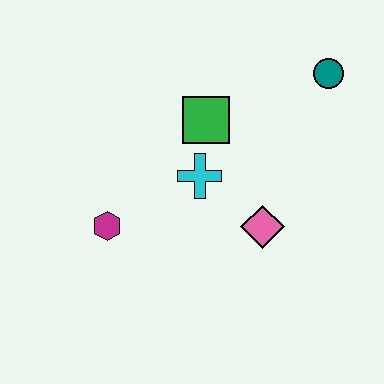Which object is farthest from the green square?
The magenta hexagon is farthest from the green square.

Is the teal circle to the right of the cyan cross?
Yes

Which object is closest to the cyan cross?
The green square is closest to the cyan cross.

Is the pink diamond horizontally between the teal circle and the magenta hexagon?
Yes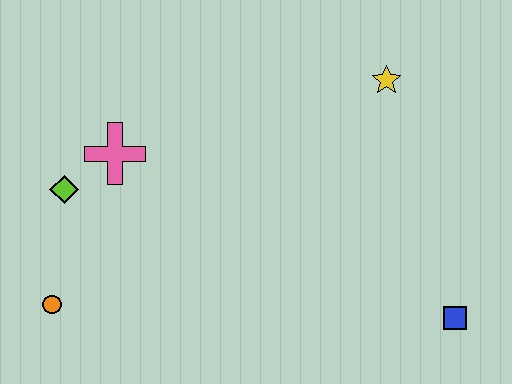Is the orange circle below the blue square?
No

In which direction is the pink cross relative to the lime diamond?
The pink cross is to the right of the lime diamond.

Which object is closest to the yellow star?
The blue square is closest to the yellow star.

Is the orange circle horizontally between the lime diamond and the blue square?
No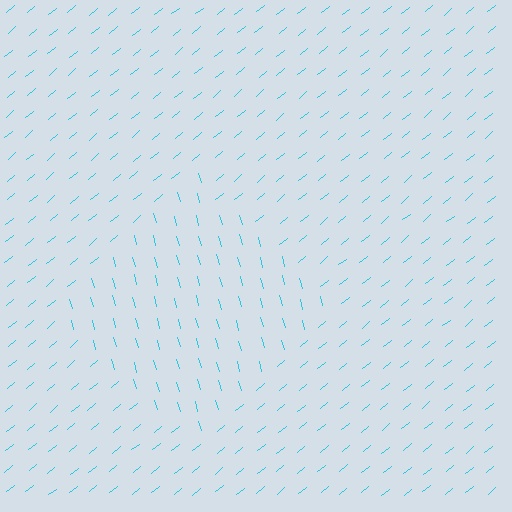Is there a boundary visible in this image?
Yes, there is a texture boundary formed by a change in line orientation.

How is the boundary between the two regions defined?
The boundary is defined purely by a change in line orientation (approximately 66 degrees difference). All lines are the same color and thickness.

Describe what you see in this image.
The image is filled with small cyan line segments. A diamond region in the image has lines oriented differently from the surrounding lines, creating a visible texture boundary.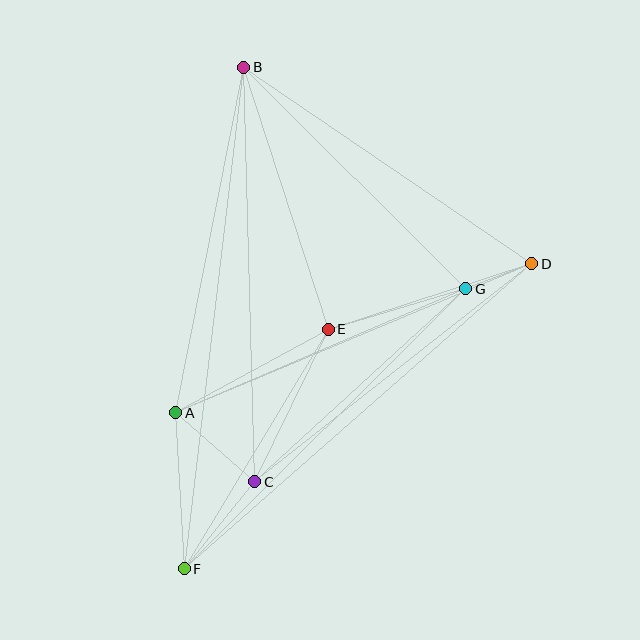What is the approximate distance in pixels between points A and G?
The distance between A and G is approximately 316 pixels.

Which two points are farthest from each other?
Points B and F are farthest from each other.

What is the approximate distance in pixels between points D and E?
The distance between D and E is approximately 214 pixels.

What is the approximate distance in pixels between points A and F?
The distance between A and F is approximately 156 pixels.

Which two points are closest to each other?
Points D and G are closest to each other.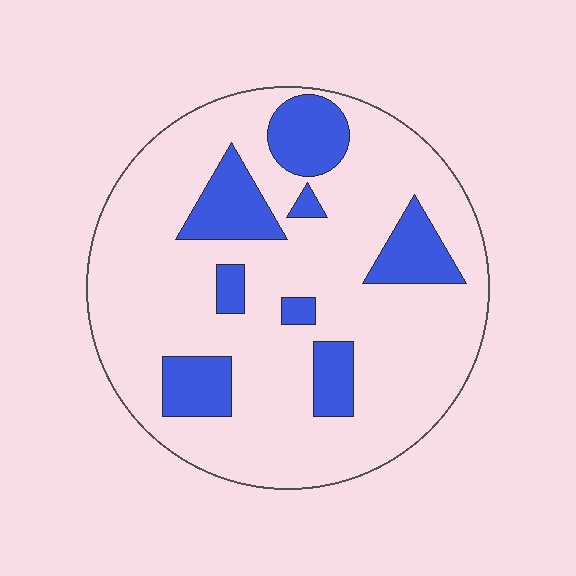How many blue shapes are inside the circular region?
8.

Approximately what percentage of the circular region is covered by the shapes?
Approximately 20%.